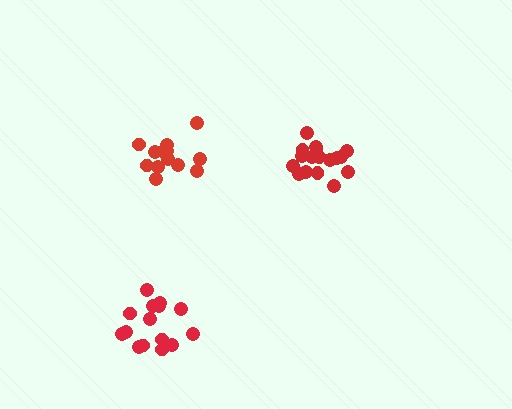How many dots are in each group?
Group 1: 17 dots, Group 2: 13 dots, Group 3: 15 dots (45 total).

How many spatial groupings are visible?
There are 3 spatial groupings.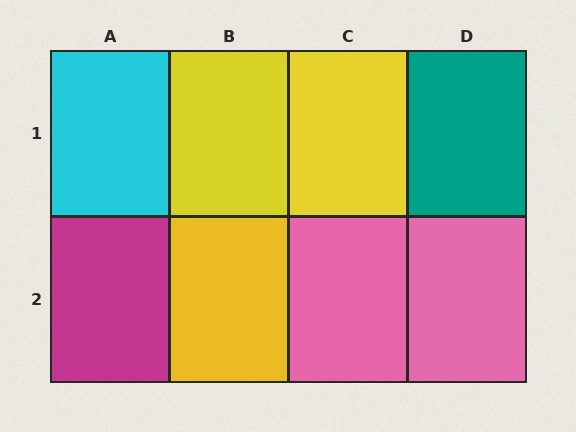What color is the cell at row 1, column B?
Yellow.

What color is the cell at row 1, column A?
Cyan.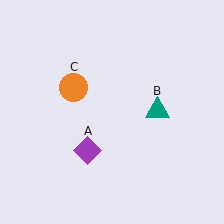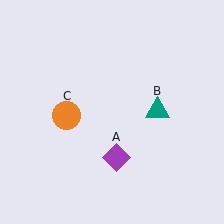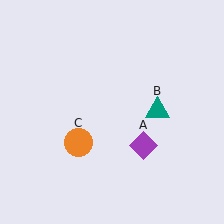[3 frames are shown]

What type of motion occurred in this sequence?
The purple diamond (object A), orange circle (object C) rotated counterclockwise around the center of the scene.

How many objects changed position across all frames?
2 objects changed position: purple diamond (object A), orange circle (object C).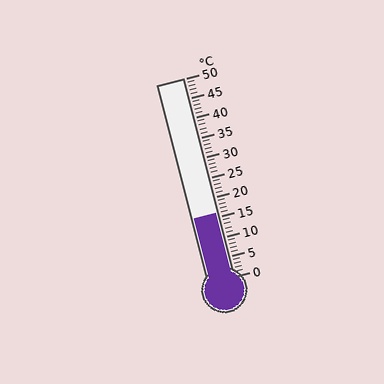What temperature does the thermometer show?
The thermometer shows approximately 16°C.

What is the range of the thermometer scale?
The thermometer scale ranges from 0°C to 50°C.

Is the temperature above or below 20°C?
The temperature is below 20°C.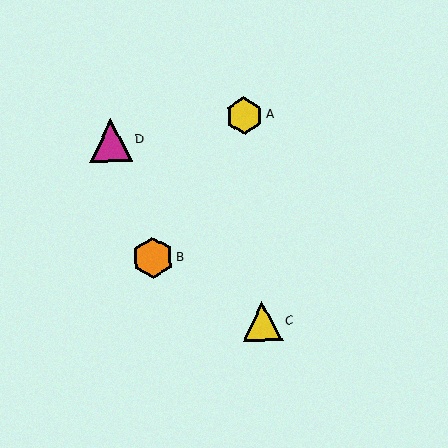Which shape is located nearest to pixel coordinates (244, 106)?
The yellow hexagon (labeled A) at (244, 116) is nearest to that location.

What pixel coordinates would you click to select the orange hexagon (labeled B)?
Click at (153, 258) to select the orange hexagon B.